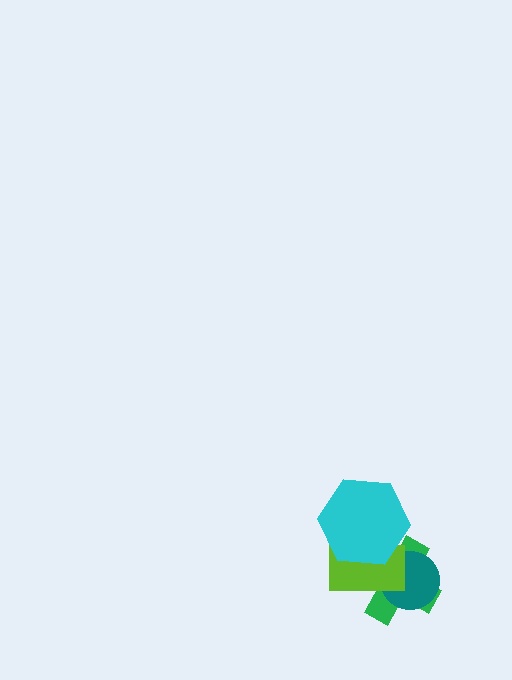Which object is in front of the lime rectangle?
The cyan hexagon is in front of the lime rectangle.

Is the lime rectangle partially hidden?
Yes, it is partially covered by another shape.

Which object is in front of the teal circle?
The lime rectangle is in front of the teal circle.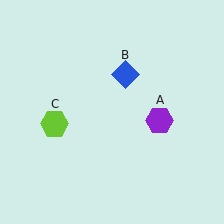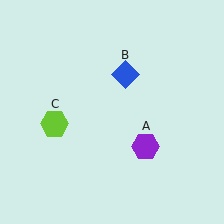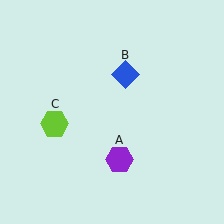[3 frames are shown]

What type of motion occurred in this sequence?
The purple hexagon (object A) rotated clockwise around the center of the scene.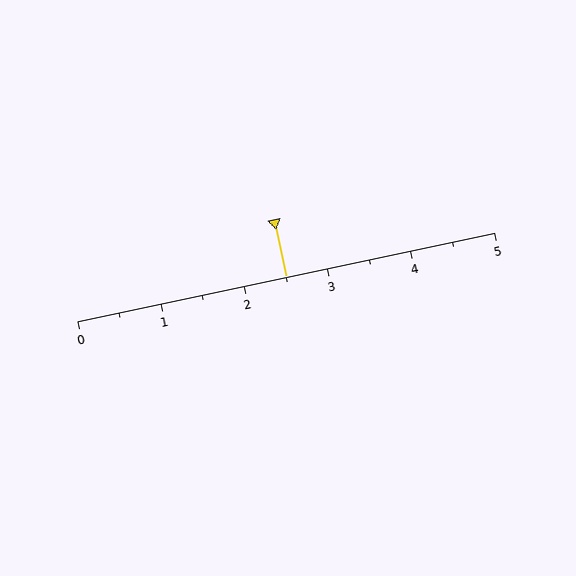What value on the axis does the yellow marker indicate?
The marker indicates approximately 2.5.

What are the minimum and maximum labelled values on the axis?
The axis runs from 0 to 5.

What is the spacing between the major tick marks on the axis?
The major ticks are spaced 1 apart.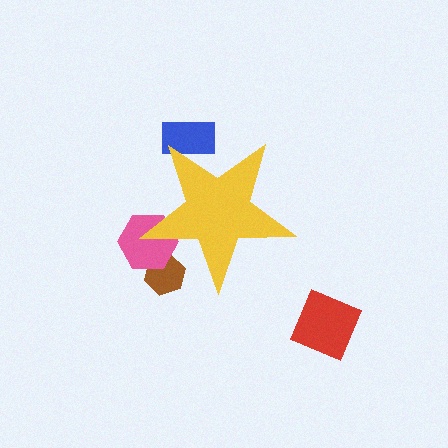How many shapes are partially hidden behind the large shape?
3 shapes are partially hidden.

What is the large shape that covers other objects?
A yellow star.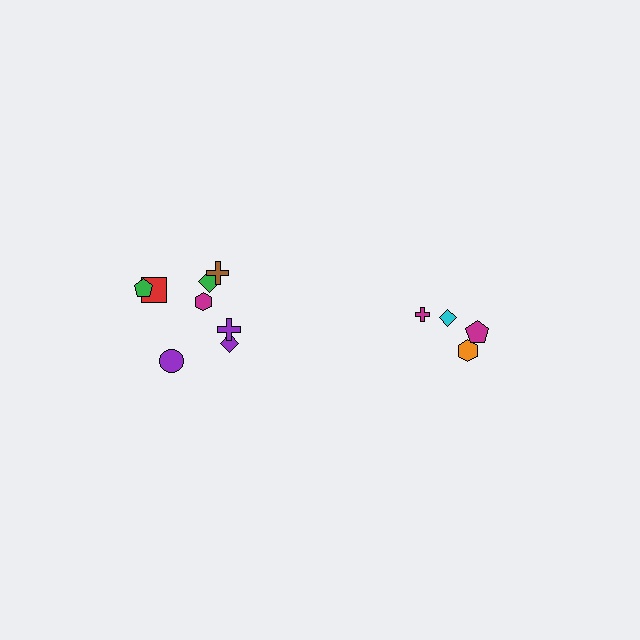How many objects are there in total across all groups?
There are 12 objects.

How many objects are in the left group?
There are 8 objects.